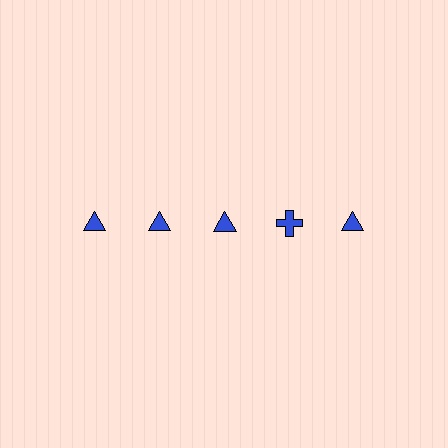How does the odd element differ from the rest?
It has a different shape: cross instead of triangle.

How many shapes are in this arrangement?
There are 5 shapes arranged in a grid pattern.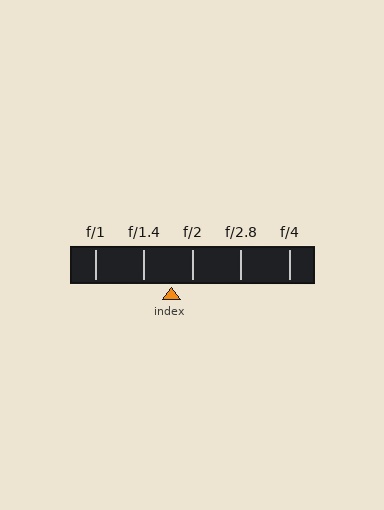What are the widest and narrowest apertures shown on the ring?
The widest aperture shown is f/1 and the narrowest is f/4.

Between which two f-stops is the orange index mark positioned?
The index mark is between f/1.4 and f/2.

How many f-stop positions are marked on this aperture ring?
There are 5 f-stop positions marked.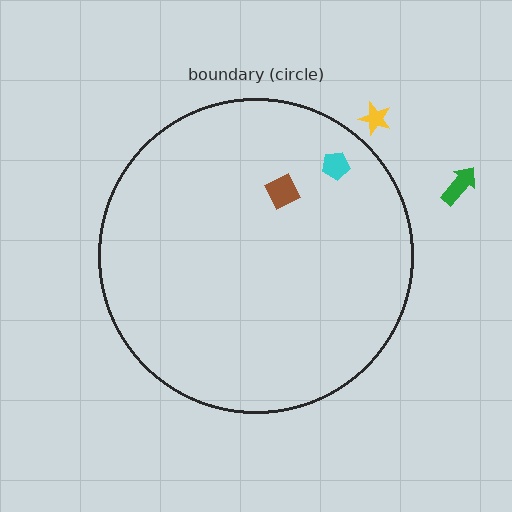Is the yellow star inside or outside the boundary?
Outside.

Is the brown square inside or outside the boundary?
Inside.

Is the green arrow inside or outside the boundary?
Outside.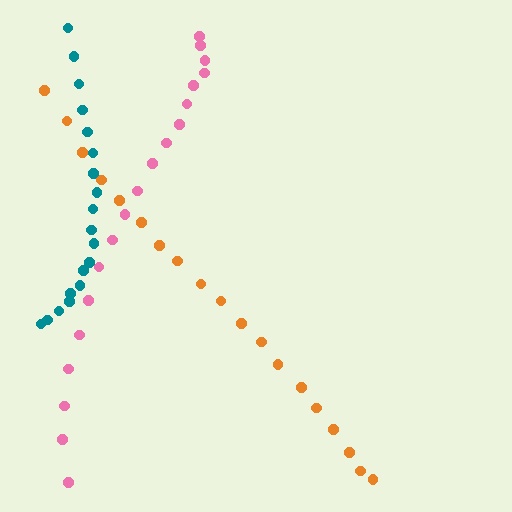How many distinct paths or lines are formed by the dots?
There are 3 distinct paths.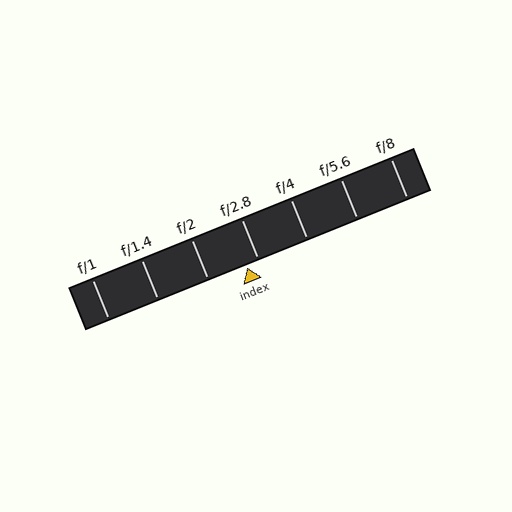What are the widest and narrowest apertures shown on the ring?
The widest aperture shown is f/1 and the narrowest is f/8.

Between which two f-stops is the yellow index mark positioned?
The index mark is between f/2 and f/2.8.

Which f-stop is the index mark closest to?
The index mark is closest to f/2.8.